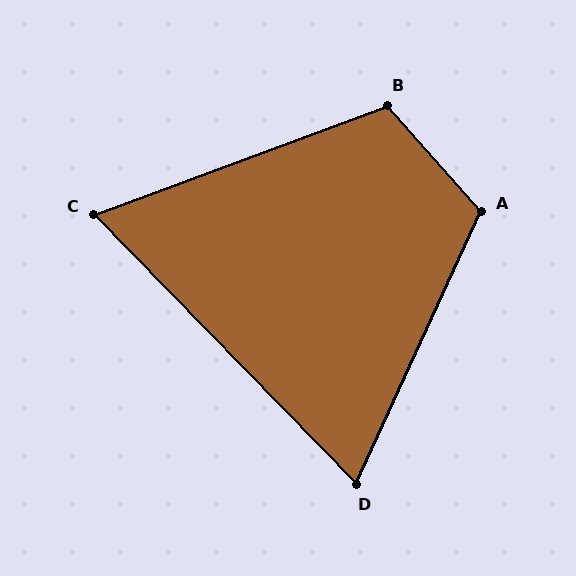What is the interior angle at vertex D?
Approximately 69 degrees (acute).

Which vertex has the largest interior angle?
A, at approximately 114 degrees.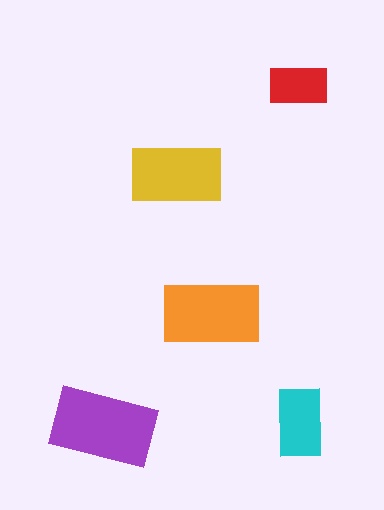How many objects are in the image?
There are 5 objects in the image.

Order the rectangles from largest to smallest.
the purple one, the orange one, the yellow one, the cyan one, the red one.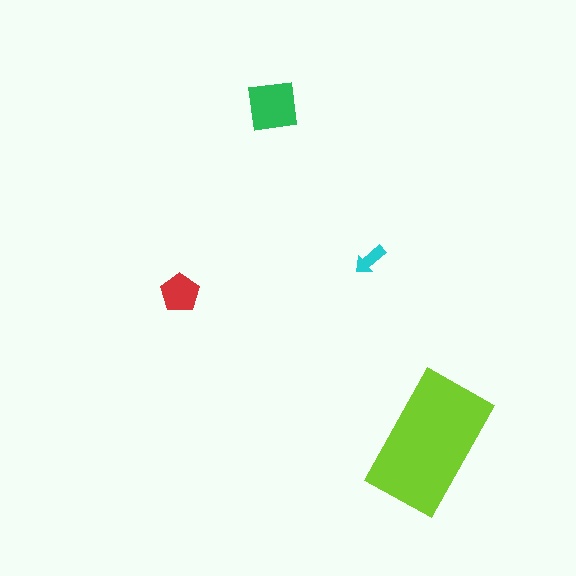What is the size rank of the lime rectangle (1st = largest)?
1st.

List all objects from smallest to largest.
The cyan arrow, the red pentagon, the green square, the lime rectangle.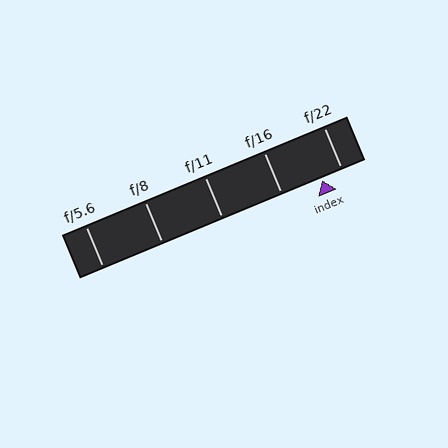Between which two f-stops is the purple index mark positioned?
The index mark is between f/16 and f/22.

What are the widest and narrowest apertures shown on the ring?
The widest aperture shown is f/5.6 and the narrowest is f/22.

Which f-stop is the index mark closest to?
The index mark is closest to f/22.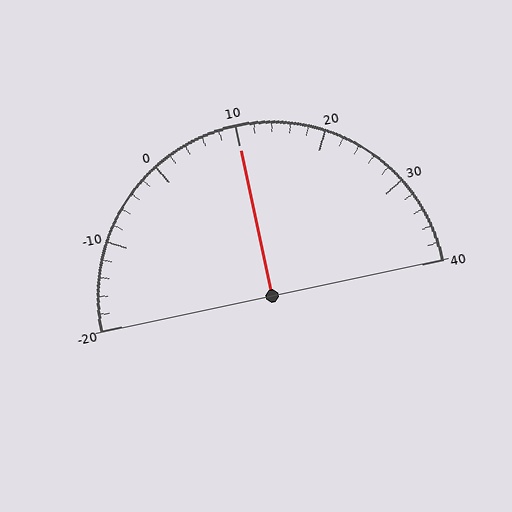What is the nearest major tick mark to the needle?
The nearest major tick mark is 10.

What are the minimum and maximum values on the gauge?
The gauge ranges from -20 to 40.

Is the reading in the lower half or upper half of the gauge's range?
The reading is in the upper half of the range (-20 to 40).